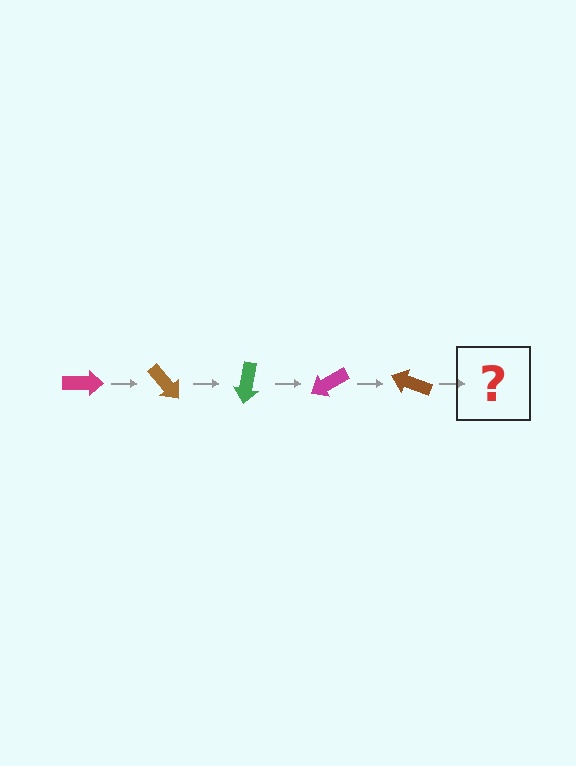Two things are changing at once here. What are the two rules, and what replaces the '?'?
The two rules are that it rotates 50 degrees each step and the color cycles through magenta, brown, and green. The '?' should be a green arrow, rotated 250 degrees from the start.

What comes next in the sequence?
The next element should be a green arrow, rotated 250 degrees from the start.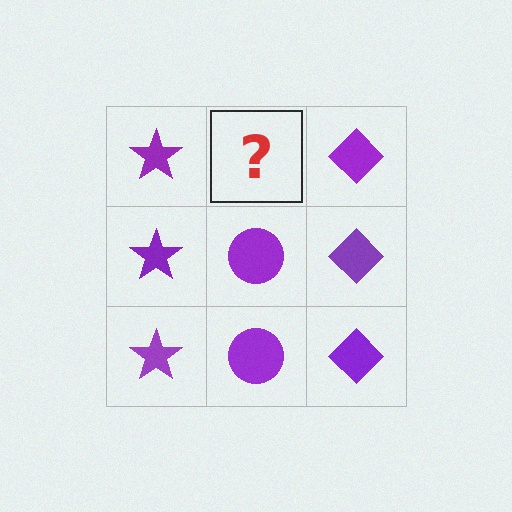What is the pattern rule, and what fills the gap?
The rule is that each column has a consistent shape. The gap should be filled with a purple circle.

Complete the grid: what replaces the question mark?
The question mark should be replaced with a purple circle.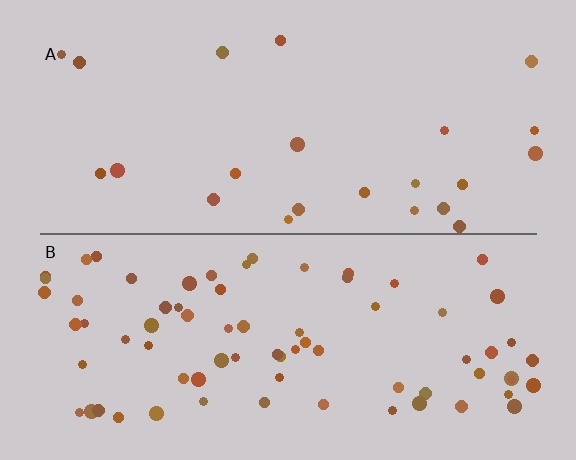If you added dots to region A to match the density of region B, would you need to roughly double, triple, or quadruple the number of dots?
Approximately triple.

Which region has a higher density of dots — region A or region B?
B (the bottom).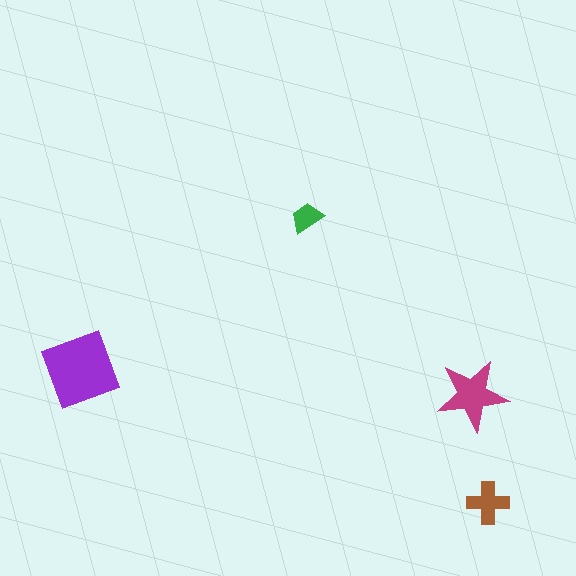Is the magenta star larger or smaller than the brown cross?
Larger.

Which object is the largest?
The purple diamond.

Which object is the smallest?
The green trapezoid.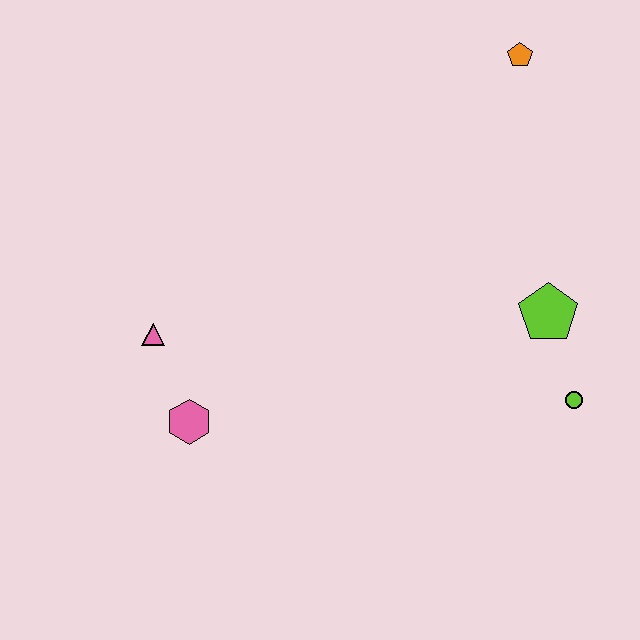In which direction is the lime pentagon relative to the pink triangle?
The lime pentagon is to the right of the pink triangle.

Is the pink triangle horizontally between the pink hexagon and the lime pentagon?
No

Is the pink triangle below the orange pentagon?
Yes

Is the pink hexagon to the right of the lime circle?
No